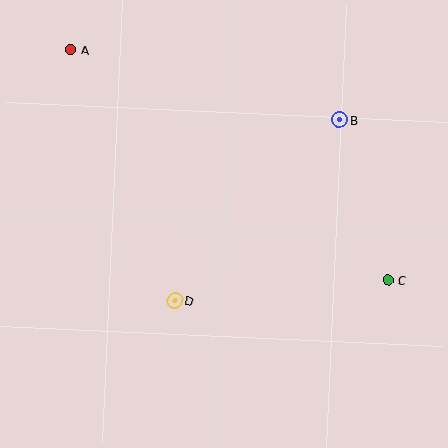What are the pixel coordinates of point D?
Point D is at (175, 300).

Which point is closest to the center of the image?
Point D at (175, 300) is closest to the center.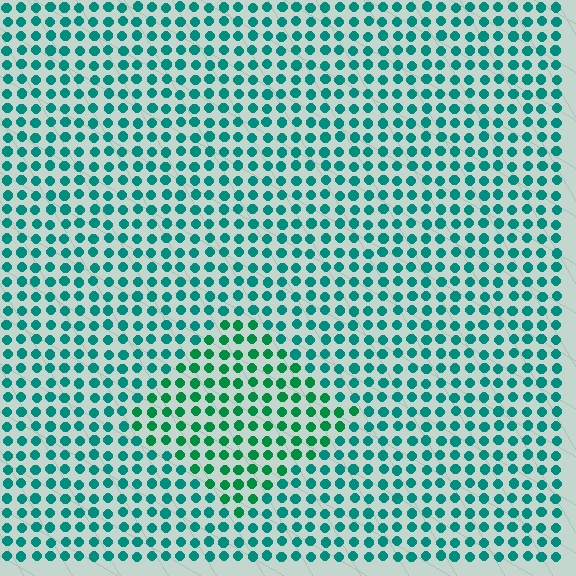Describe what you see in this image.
The image is filled with small teal elements in a uniform arrangement. A diamond-shaped region is visible where the elements are tinted to a slightly different hue, forming a subtle color boundary.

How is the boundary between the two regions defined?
The boundary is defined purely by a slight shift in hue (about 27 degrees). Spacing, size, and orientation are identical on both sides.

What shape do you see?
I see a diamond.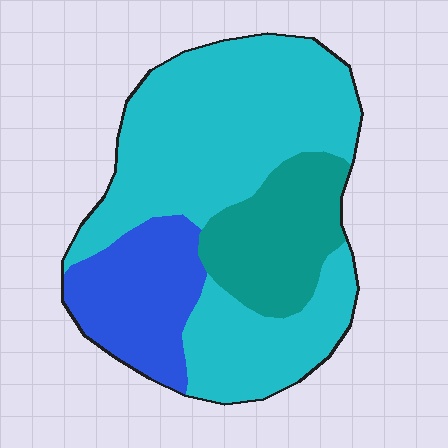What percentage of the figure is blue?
Blue covers roughly 20% of the figure.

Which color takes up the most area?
Cyan, at roughly 60%.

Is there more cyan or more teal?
Cyan.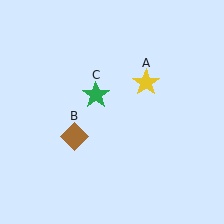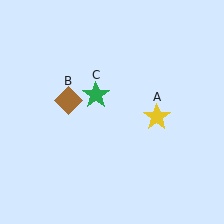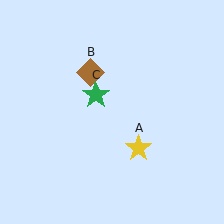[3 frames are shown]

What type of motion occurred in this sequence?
The yellow star (object A), brown diamond (object B) rotated clockwise around the center of the scene.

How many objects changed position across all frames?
2 objects changed position: yellow star (object A), brown diamond (object B).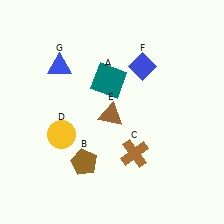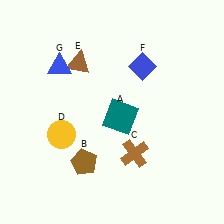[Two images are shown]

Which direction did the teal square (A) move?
The teal square (A) moved down.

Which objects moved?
The objects that moved are: the teal square (A), the brown triangle (E).